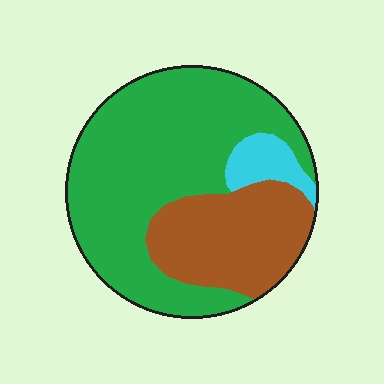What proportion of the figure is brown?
Brown covers around 30% of the figure.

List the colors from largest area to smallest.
From largest to smallest: green, brown, cyan.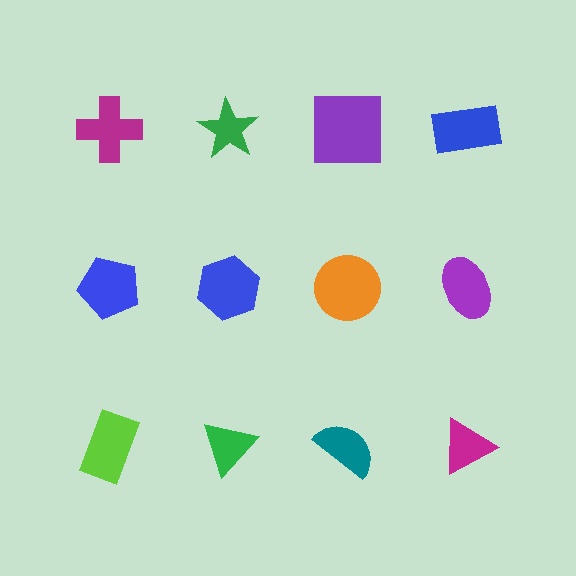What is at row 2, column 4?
A purple ellipse.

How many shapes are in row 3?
4 shapes.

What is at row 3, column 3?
A teal semicircle.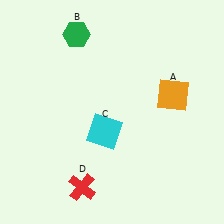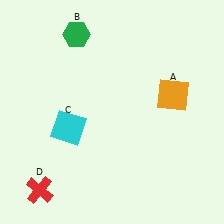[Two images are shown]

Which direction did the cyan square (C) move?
The cyan square (C) moved left.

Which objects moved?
The objects that moved are: the cyan square (C), the red cross (D).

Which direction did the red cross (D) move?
The red cross (D) moved left.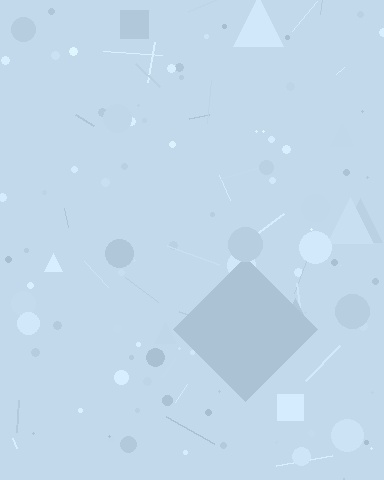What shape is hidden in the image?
A diamond is hidden in the image.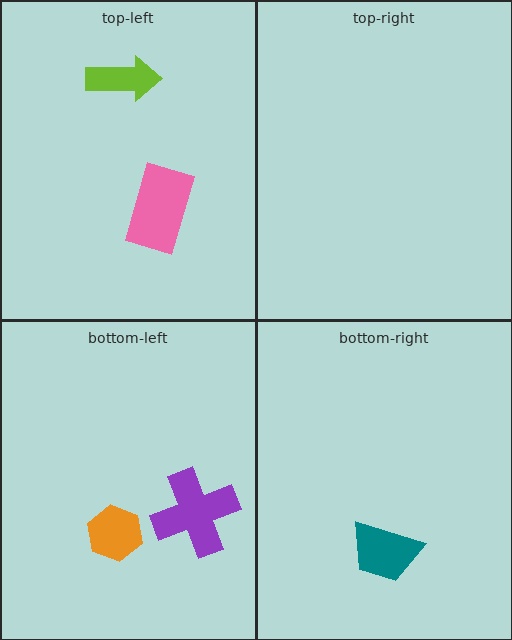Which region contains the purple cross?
The bottom-left region.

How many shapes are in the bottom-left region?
2.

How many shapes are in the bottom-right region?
1.